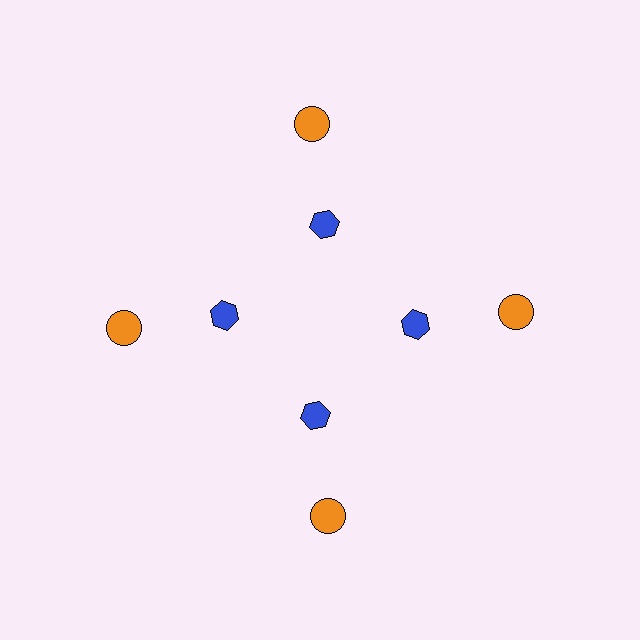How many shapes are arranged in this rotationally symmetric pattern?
There are 8 shapes, arranged in 4 groups of 2.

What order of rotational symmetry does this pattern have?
This pattern has 4-fold rotational symmetry.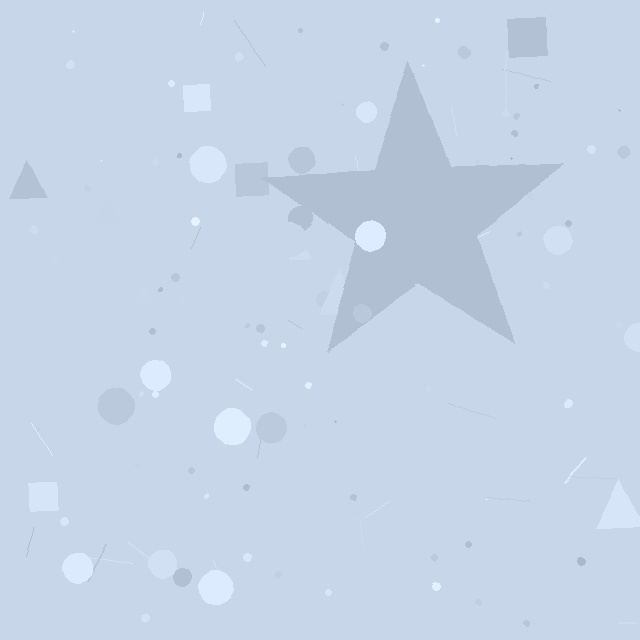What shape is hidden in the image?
A star is hidden in the image.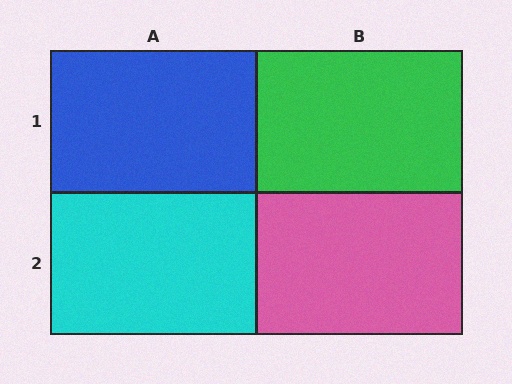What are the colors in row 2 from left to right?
Cyan, pink.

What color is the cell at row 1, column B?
Green.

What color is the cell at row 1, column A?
Blue.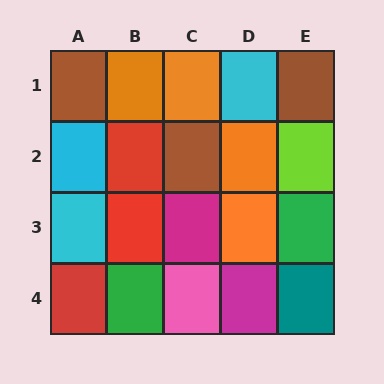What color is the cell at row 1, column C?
Orange.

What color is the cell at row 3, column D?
Orange.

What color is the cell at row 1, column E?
Brown.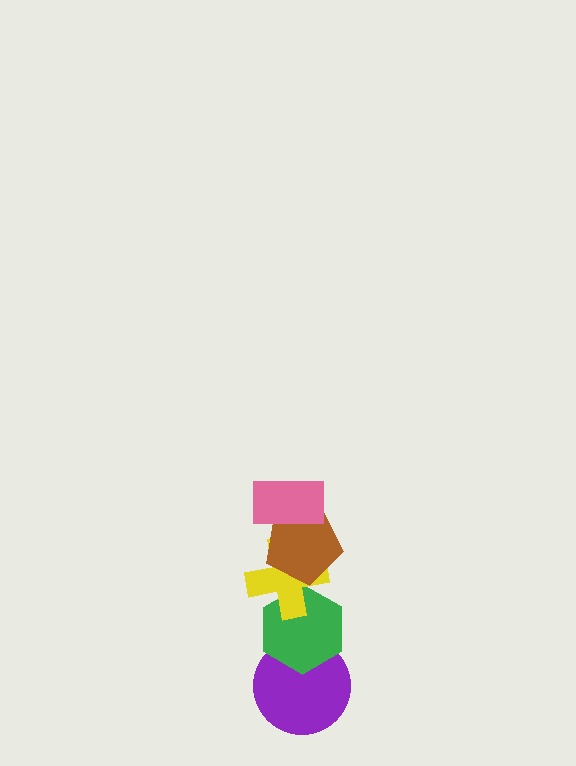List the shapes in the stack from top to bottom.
From top to bottom: the pink rectangle, the brown pentagon, the yellow cross, the green hexagon, the purple circle.